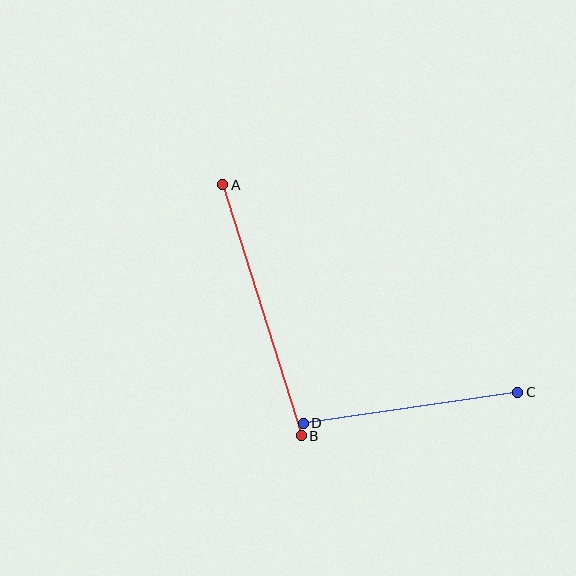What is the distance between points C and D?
The distance is approximately 217 pixels.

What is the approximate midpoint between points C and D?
The midpoint is at approximately (410, 408) pixels.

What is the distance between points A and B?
The distance is approximately 263 pixels.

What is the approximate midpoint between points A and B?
The midpoint is at approximately (262, 310) pixels.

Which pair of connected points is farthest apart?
Points A and B are farthest apart.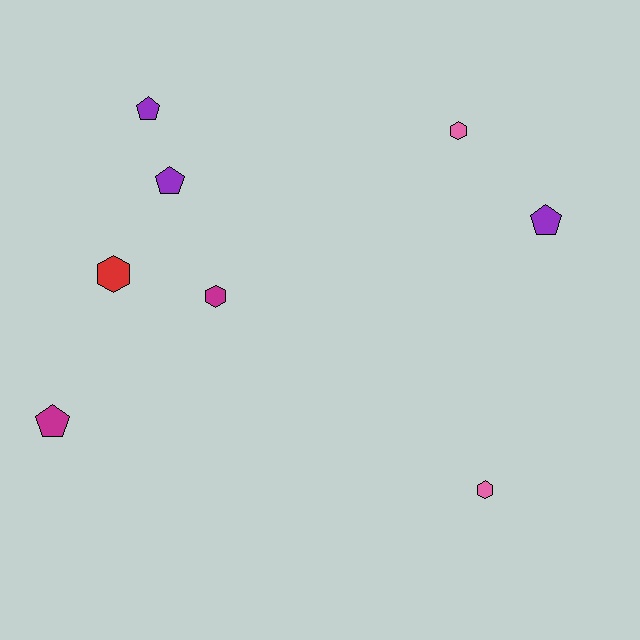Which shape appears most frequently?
Hexagon, with 4 objects.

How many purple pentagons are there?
There are 3 purple pentagons.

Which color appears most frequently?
Purple, with 3 objects.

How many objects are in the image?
There are 8 objects.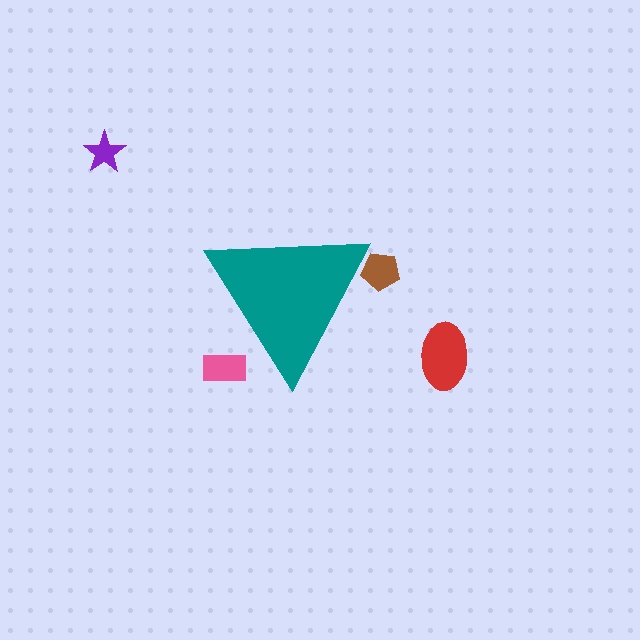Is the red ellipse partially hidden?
No, the red ellipse is fully visible.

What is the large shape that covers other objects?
A teal triangle.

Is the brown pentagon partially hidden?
Yes, the brown pentagon is partially hidden behind the teal triangle.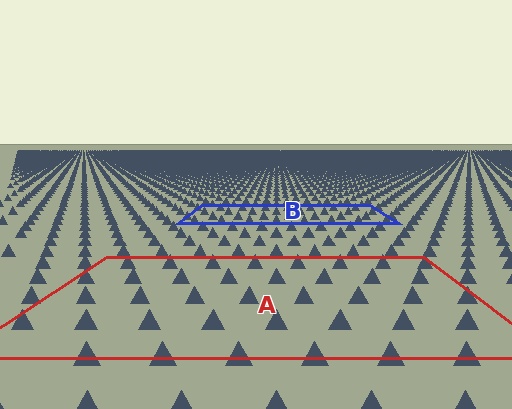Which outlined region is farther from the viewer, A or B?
Region B is farther from the viewer — the texture elements inside it appear smaller and more densely packed.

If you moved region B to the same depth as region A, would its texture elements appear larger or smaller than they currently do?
They would appear larger. At a closer depth, the same texture elements are projected at a bigger on-screen size.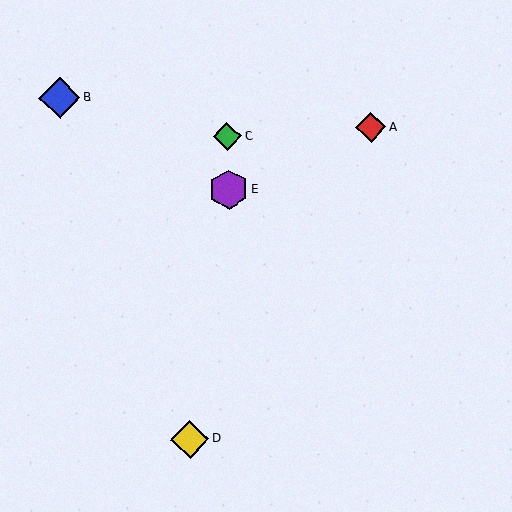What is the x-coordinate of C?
Object C is at x≈227.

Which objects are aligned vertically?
Objects C, E are aligned vertically.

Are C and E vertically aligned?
Yes, both are at x≈227.